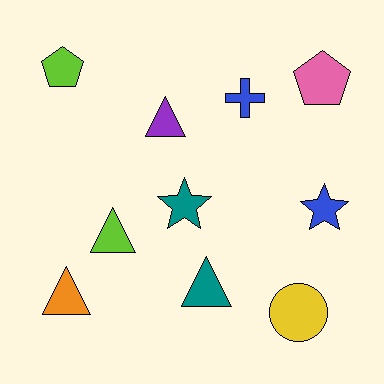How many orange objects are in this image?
There is 1 orange object.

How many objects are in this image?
There are 10 objects.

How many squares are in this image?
There are no squares.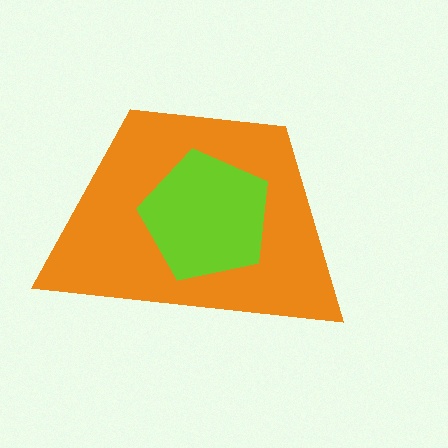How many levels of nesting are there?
2.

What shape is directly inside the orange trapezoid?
The lime pentagon.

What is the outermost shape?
The orange trapezoid.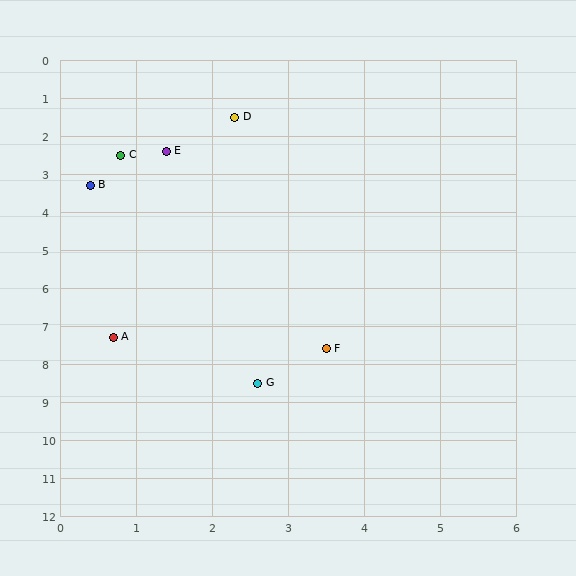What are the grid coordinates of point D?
Point D is at approximately (2.3, 1.5).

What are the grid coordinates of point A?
Point A is at approximately (0.7, 7.3).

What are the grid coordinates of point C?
Point C is at approximately (0.8, 2.5).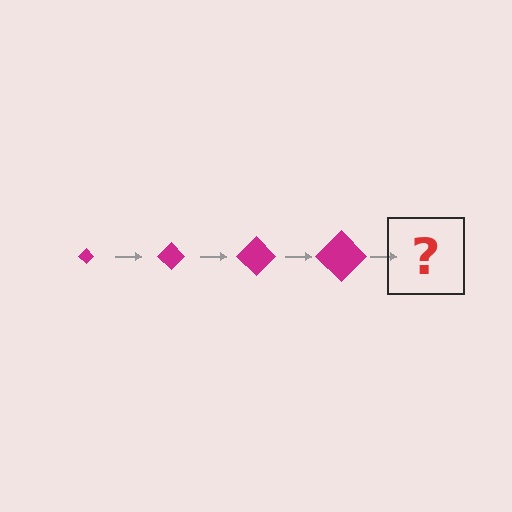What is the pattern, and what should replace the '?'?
The pattern is that the diamond gets progressively larger each step. The '?' should be a magenta diamond, larger than the previous one.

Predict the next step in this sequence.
The next step is a magenta diamond, larger than the previous one.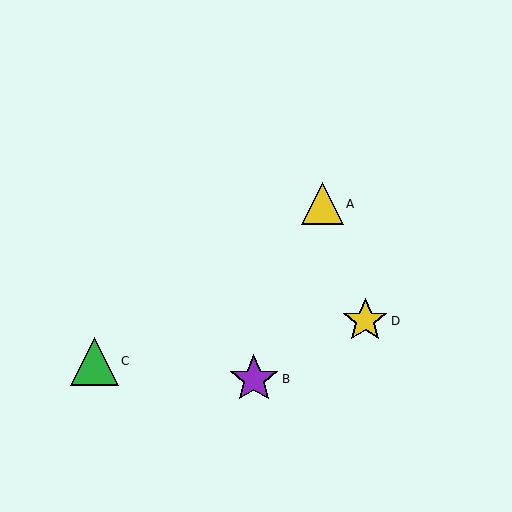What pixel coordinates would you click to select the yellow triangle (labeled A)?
Click at (322, 204) to select the yellow triangle A.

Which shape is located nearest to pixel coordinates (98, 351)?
The green triangle (labeled C) at (94, 361) is nearest to that location.